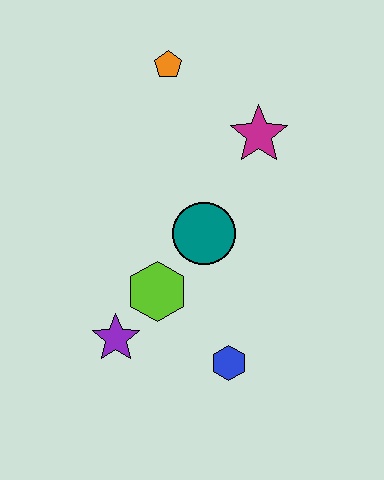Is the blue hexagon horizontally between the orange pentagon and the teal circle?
No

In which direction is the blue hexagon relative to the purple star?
The blue hexagon is to the right of the purple star.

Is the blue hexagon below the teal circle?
Yes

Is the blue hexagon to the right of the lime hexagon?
Yes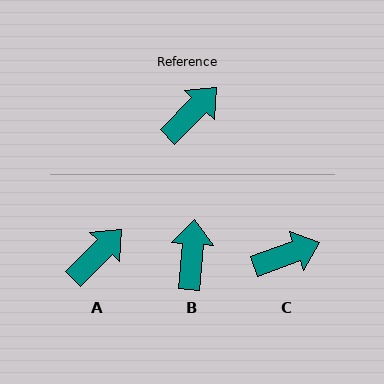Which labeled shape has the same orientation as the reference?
A.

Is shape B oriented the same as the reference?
No, it is off by about 40 degrees.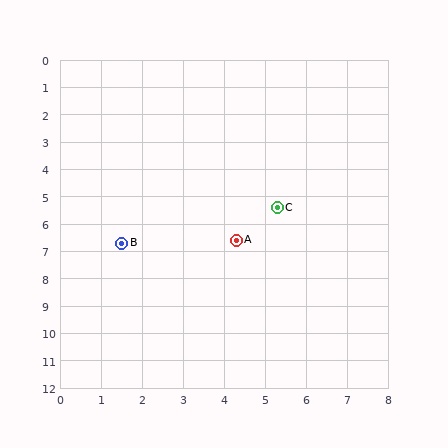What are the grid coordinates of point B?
Point B is at approximately (1.5, 6.7).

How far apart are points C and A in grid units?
Points C and A are about 1.6 grid units apart.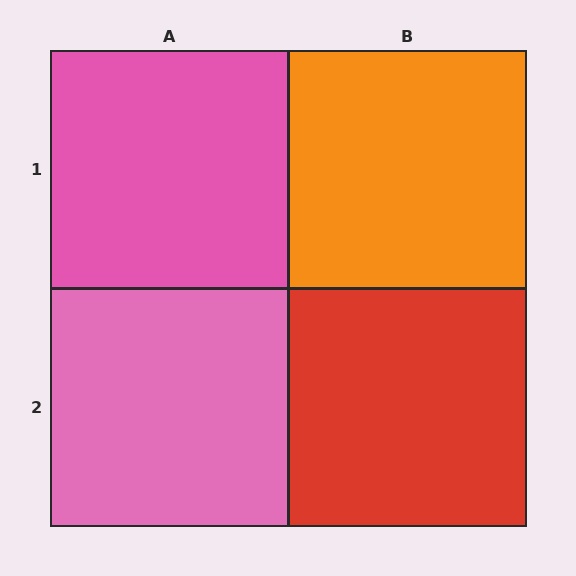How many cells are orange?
1 cell is orange.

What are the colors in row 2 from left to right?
Pink, red.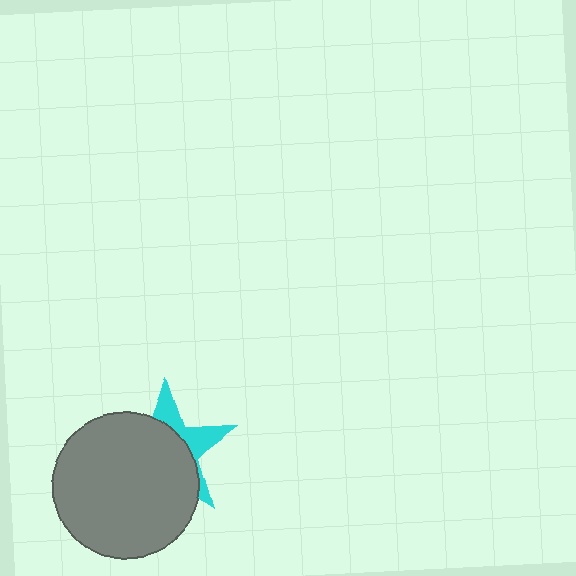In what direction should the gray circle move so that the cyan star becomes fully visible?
The gray circle should move toward the lower-left. That is the shortest direction to clear the overlap and leave the cyan star fully visible.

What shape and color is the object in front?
The object in front is a gray circle.